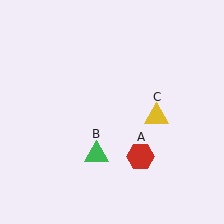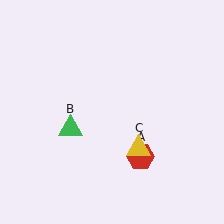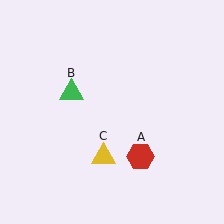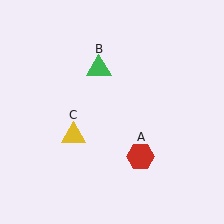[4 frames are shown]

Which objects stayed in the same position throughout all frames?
Red hexagon (object A) remained stationary.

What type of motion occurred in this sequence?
The green triangle (object B), yellow triangle (object C) rotated clockwise around the center of the scene.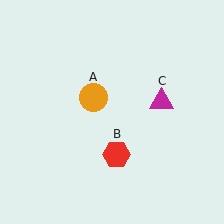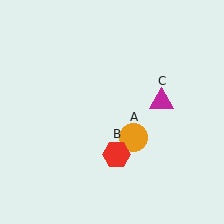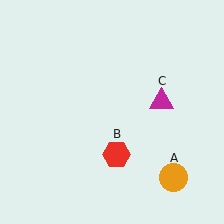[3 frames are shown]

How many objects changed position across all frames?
1 object changed position: orange circle (object A).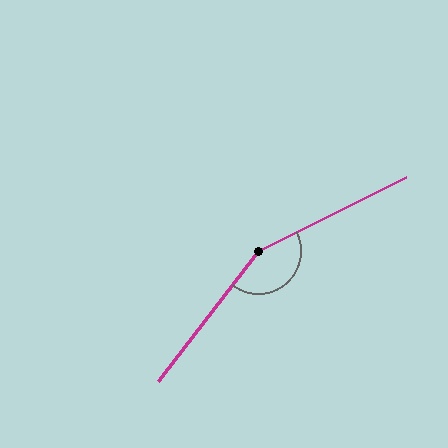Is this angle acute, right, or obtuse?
It is obtuse.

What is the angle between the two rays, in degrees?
Approximately 154 degrees.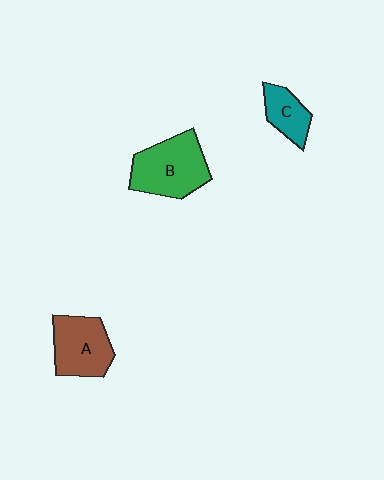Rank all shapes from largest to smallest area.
From largest to smallest: B (green), A (brown), C (teal).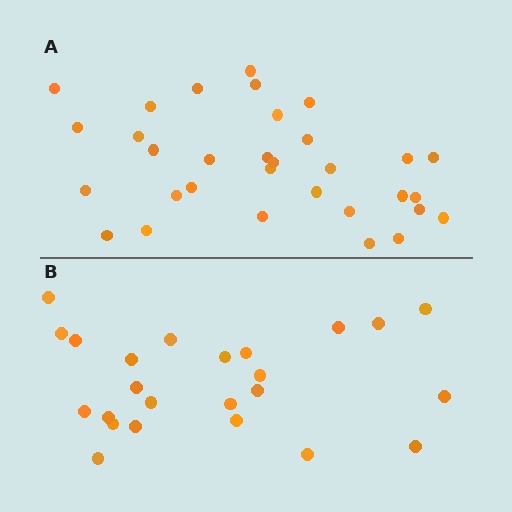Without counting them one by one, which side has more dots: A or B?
Region A (the top region) has more dots.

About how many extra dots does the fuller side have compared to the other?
Region A has roughly 8 or so more dots than region B.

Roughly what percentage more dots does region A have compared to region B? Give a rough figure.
About 35% more.